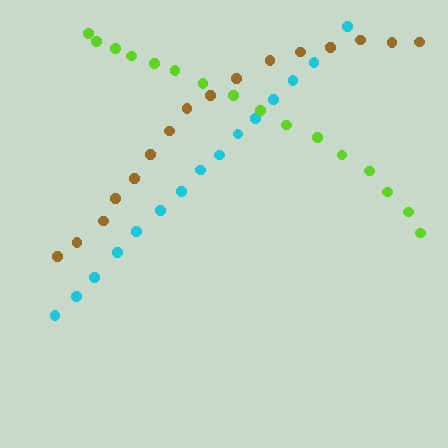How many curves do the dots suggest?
There are 3 distinct paths.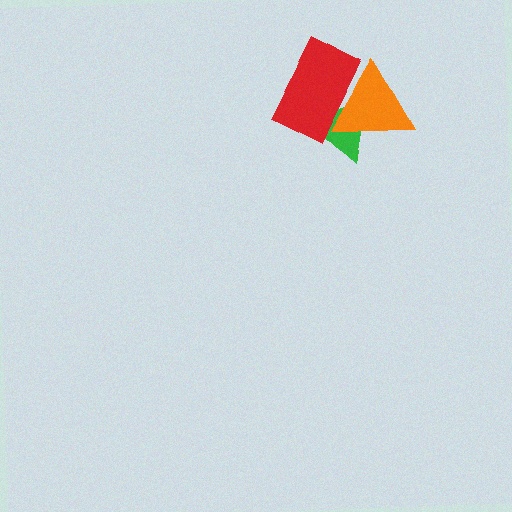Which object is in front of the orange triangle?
The red rectangle is in front of the orange triangle.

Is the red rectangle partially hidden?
No, no other shape covers it.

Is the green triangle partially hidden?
Yes, it is partially covered by another shape.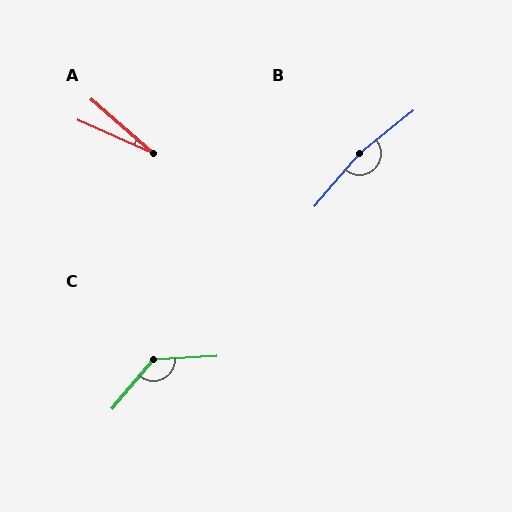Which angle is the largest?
B, at approximately 169 degrees.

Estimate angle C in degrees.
Approximately 133 degrees.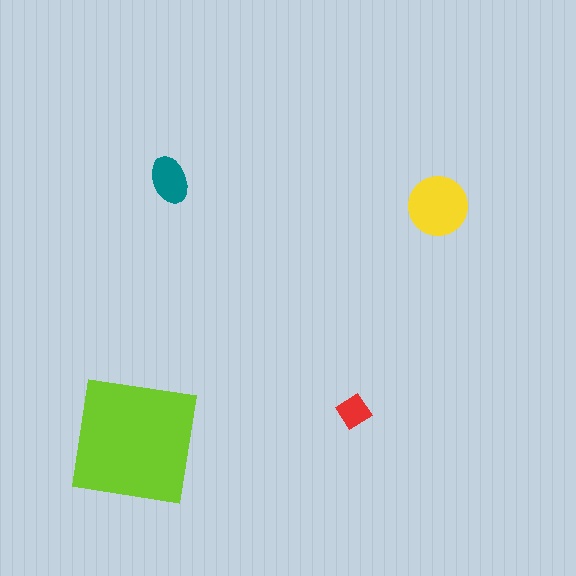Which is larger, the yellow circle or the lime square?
The lime square.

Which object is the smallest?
The red diamond.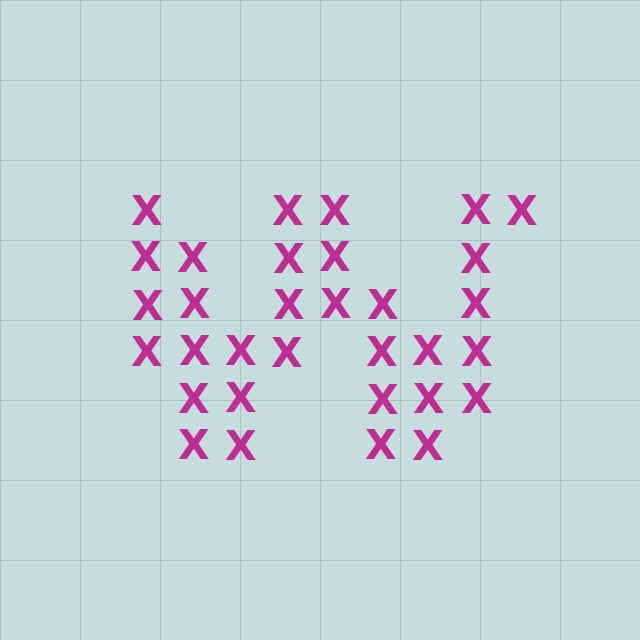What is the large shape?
The large shape is the letter W.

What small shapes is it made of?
It is made of small letter X's.